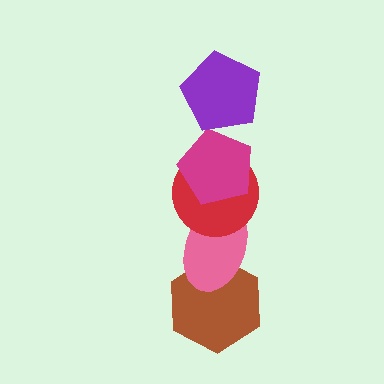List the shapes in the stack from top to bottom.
From top to bottom: the purple pentagon, the magenta pentagon, the red circle, the pink ellipse, the brown hexagon.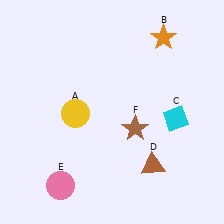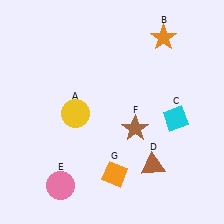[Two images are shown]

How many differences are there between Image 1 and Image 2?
There is 1 difference between the two images.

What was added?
An orange diamond (G) was added in Image 2.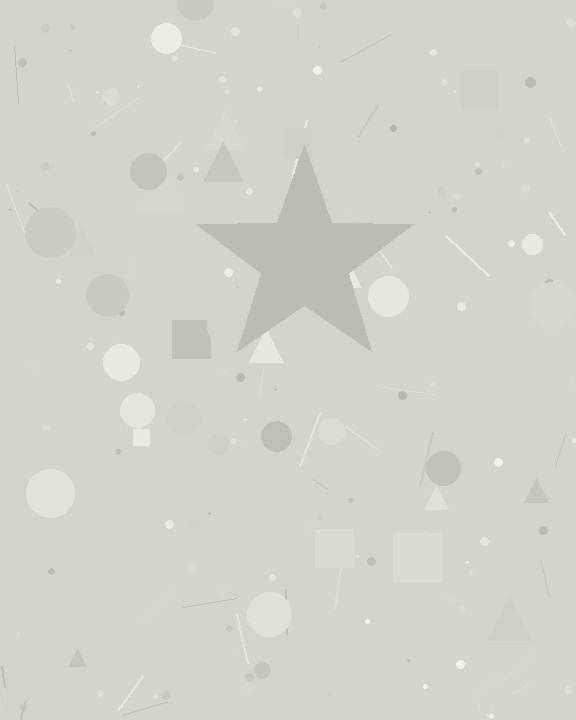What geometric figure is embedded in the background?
A star is embedded in the background.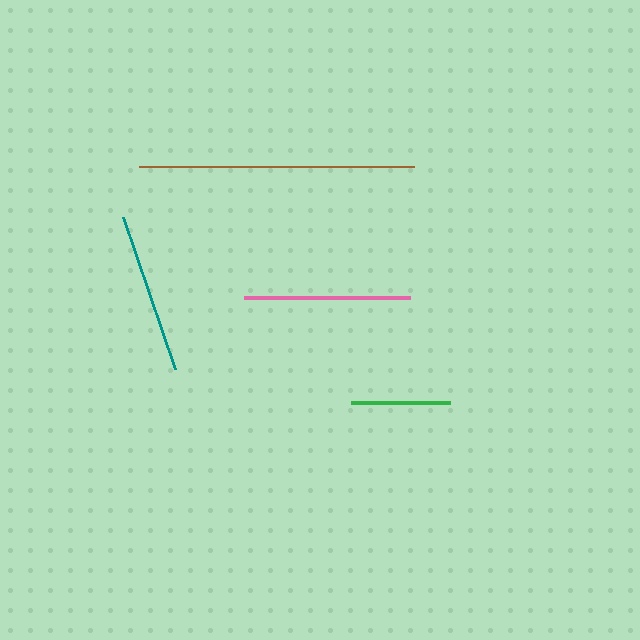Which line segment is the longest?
The brown line is the longest at approximately 276 pixels.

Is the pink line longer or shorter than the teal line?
The pink line is longer than the teal line.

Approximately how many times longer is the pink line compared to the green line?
The pink line is approximately 1.7 times the length of the green line.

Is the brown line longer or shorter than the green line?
The brown line is longer than the green line.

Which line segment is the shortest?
The green line is the shortest at approximately 99 pixels.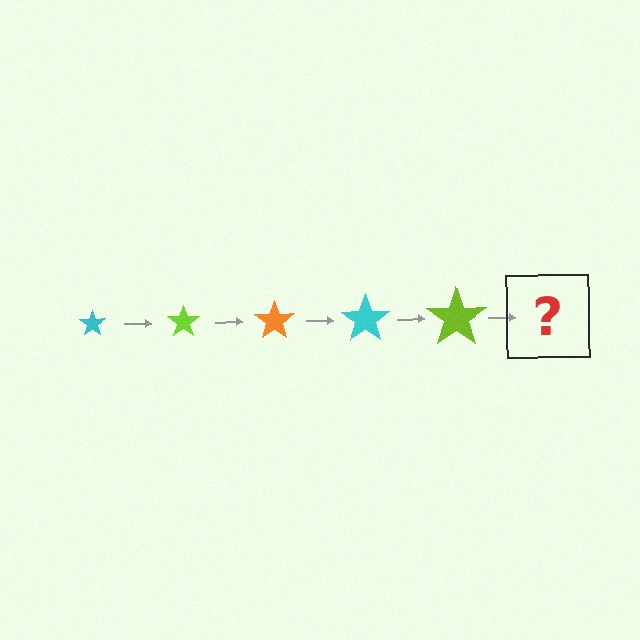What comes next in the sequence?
The next element should be an orange star, larger than the previous one.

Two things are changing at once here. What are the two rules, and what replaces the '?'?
The two rules are that the star grows larger each step and the color cycles through cyan, lime, and orange. The '?' should be an orange star, larger than the previous one.